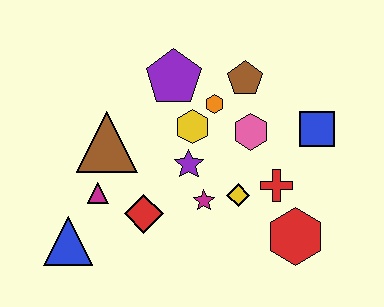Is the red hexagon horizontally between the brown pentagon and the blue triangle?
No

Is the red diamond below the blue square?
Yes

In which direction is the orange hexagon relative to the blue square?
The orange hexagon is to the left of the blue square.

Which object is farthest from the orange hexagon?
The blue triangle is farthest from the orange hexagon.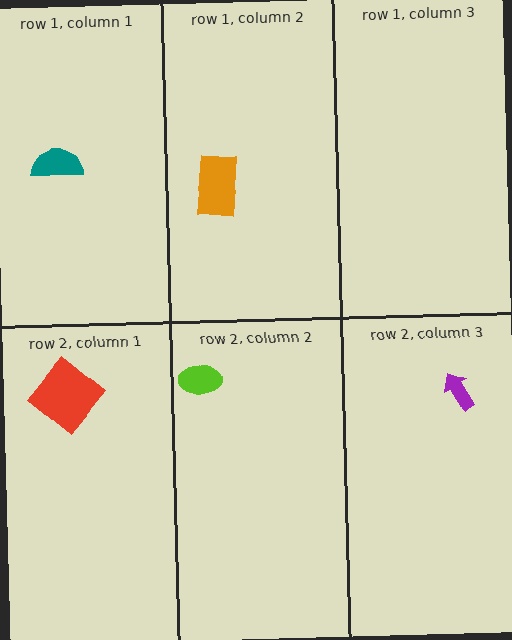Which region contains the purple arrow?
The row 2, column 3 region.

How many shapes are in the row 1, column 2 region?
1.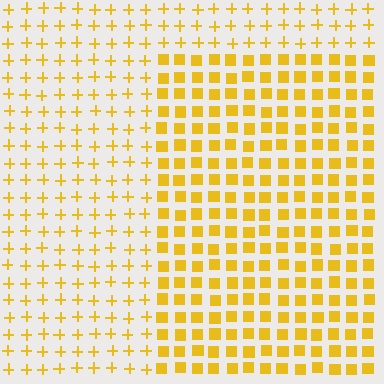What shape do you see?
I see a rectangle.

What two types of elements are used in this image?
The image uses squares inside the rectangle region and plus signs outside it.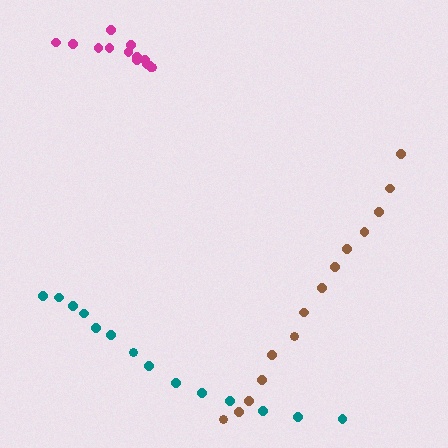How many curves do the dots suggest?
There are 3 distinct paths.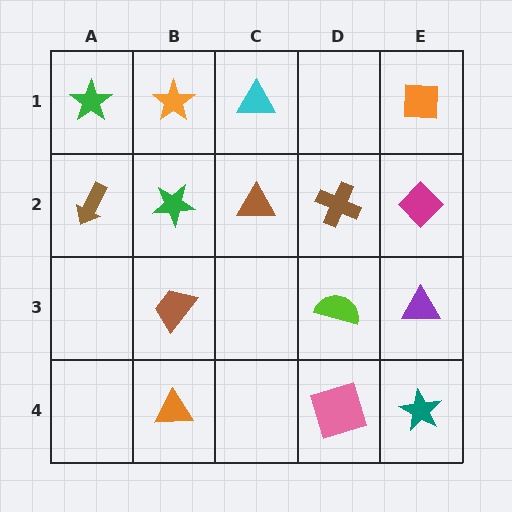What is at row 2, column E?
A magenta diamond.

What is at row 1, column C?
A cyan triangle.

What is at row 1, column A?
A green star.